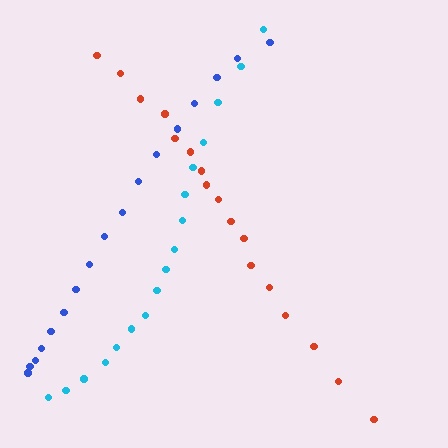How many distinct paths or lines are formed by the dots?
There are 3 distinct paths.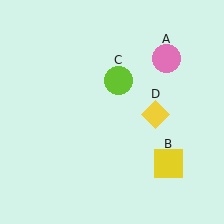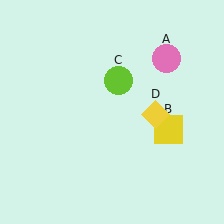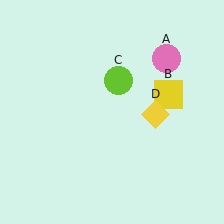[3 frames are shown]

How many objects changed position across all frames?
1 object changed position: yellow square (object B).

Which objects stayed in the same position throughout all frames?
Pink circle (object A) and lime circle (object C) and yellow diamond (object D) remained stationary.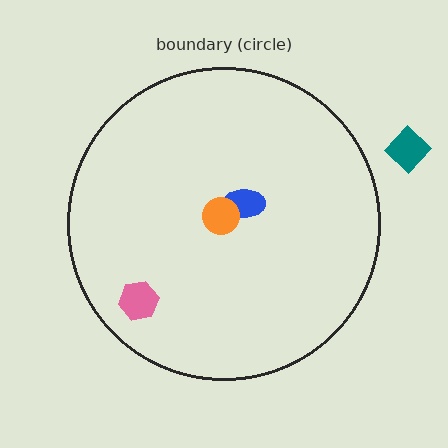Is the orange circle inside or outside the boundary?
Inside.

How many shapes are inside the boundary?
3 inside, 1 outside.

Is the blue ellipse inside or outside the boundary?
Inside.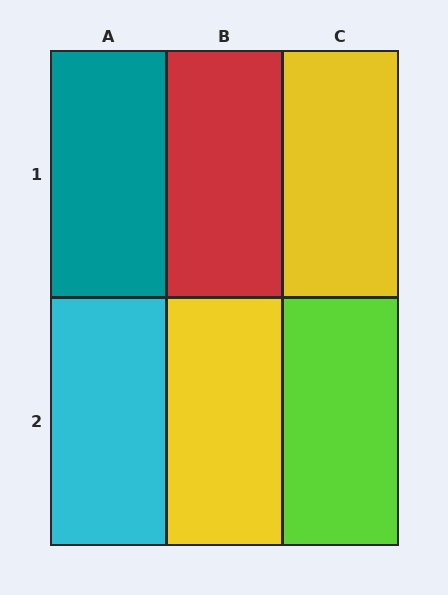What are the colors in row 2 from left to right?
Cyan, yellow, lime.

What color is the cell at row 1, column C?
Yellow.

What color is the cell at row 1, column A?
Teal.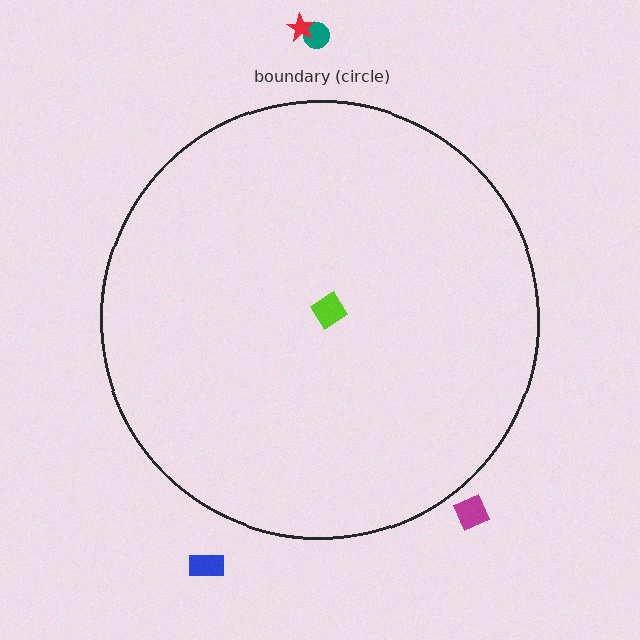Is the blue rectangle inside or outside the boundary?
Outside.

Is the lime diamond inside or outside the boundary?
Inside.